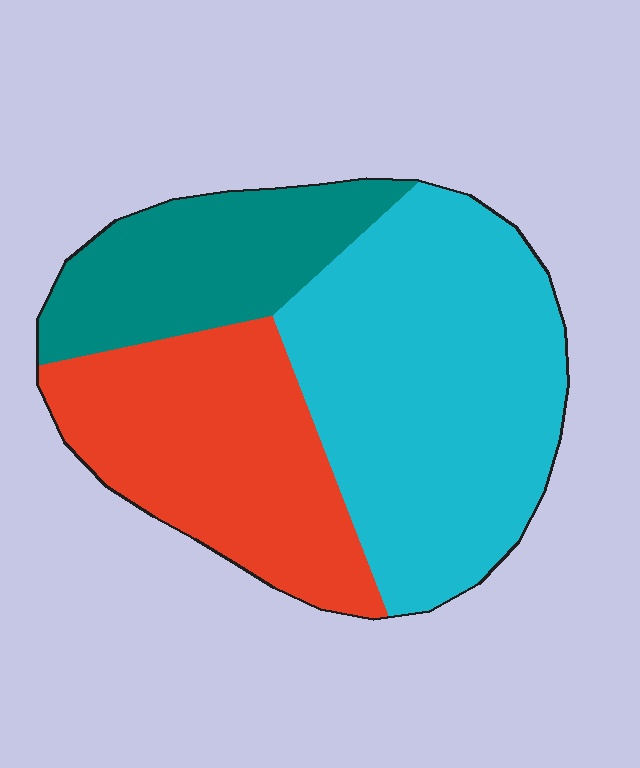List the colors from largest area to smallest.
From largest to smallest: cyan, red, teal.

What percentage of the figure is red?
Red covers about 30% of the figure.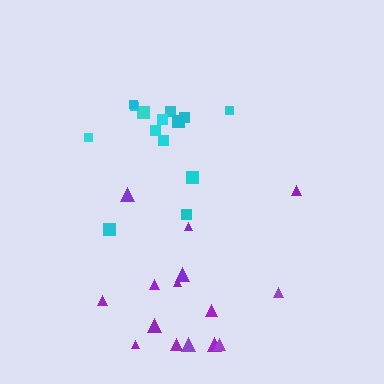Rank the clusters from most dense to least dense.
cyan, purple.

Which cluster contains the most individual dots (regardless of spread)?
Purple (15).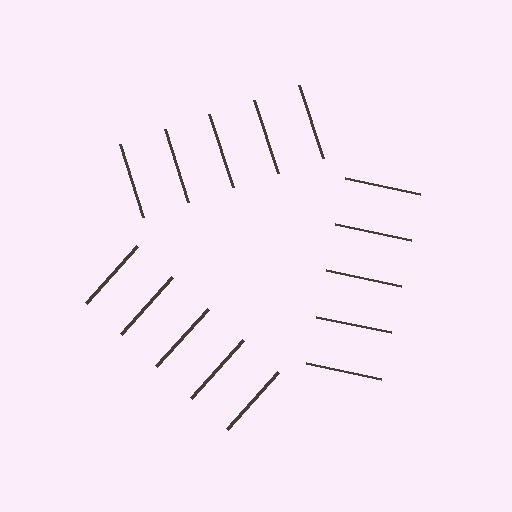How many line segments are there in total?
15 — 5 along each of the 3 edges.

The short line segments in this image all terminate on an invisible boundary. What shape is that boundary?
An illusory triangle — the line segments terminate on its edges but no continuous stroke is drawn.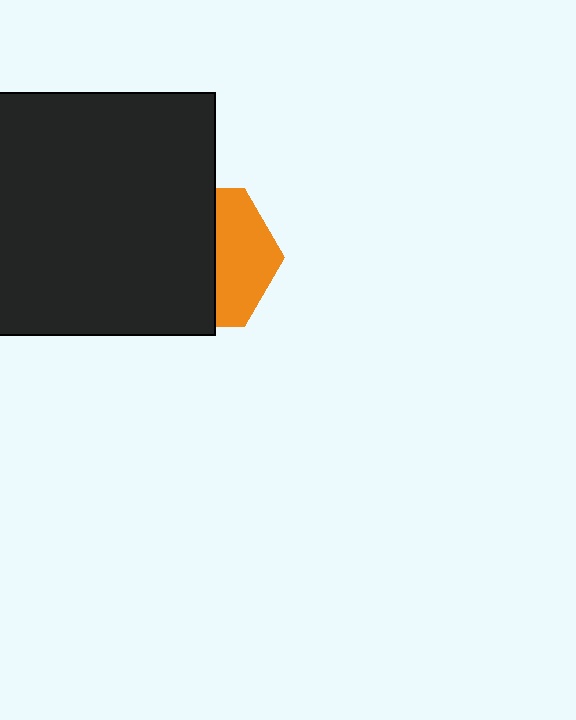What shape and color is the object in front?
The object in front is a black rectangle.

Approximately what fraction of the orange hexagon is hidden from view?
Roughly 59% of the orange hexagon is hidden behind the black rectangle.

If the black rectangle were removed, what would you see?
You would see the complete orange hexagon.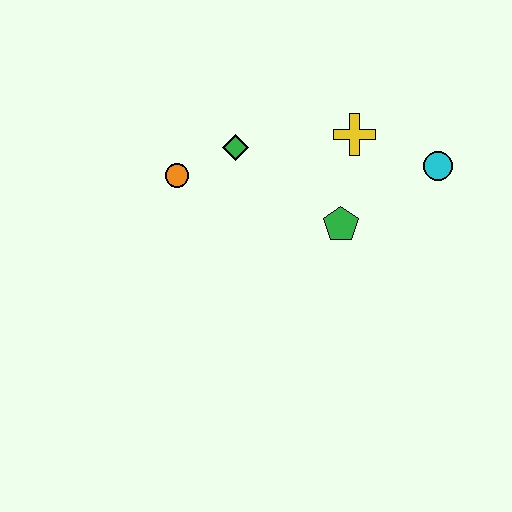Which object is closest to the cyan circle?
The yellow cross is closest to the cyan circle.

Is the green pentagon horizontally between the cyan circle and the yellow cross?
No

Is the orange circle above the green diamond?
No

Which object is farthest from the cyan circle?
The orange circle is farthest from the cyan circle.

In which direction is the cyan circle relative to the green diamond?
The cyan circle is to the right of the green diamond.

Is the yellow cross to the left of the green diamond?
No